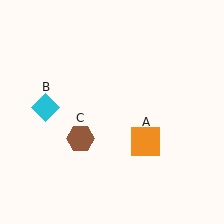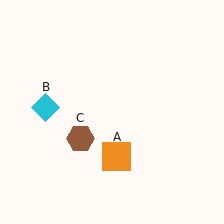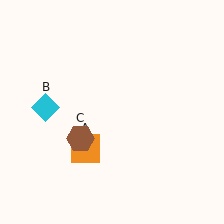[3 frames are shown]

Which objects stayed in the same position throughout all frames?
Cyan diamond (object B) and brown hexagon (object C) remained stationary.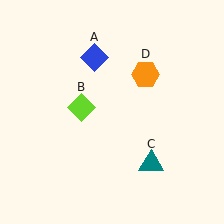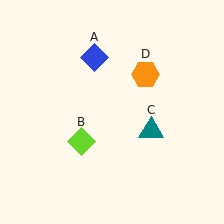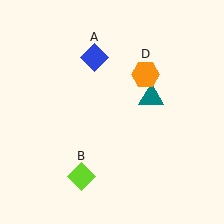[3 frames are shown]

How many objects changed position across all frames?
2 objects changed position: lime diamond (object B), teal triangle (object C).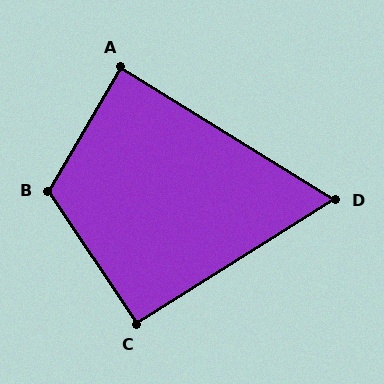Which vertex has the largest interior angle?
B, at approximately 116 degrees.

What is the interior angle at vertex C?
Approximately 91 degrees (approximately right).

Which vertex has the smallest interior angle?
D, at approximately 64 degrees.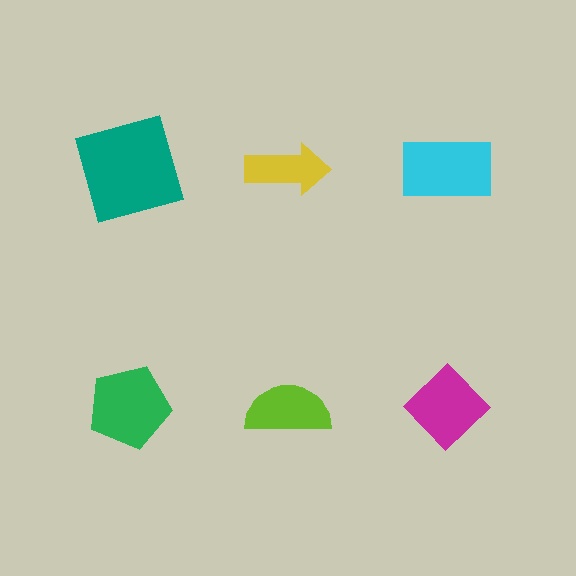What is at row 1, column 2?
A yellow arrow.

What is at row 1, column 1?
A teal square.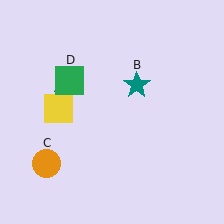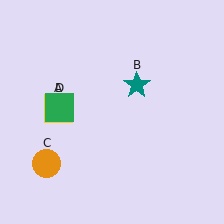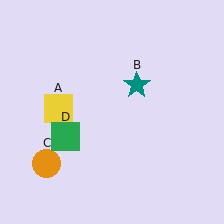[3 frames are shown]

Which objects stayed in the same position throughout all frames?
Yellow square (object A) and teal star (object B) and orange circle (object C) remained stationary.